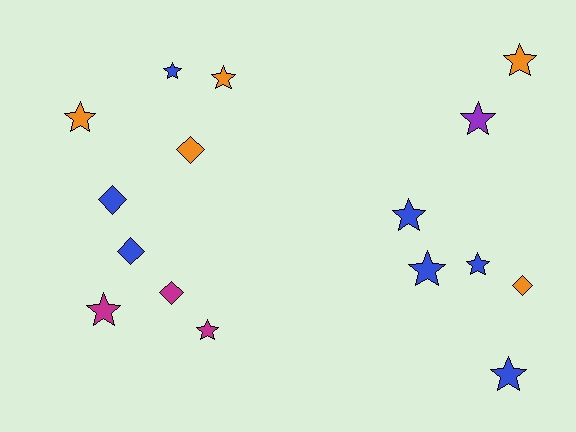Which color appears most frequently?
Blue, with 7 objects.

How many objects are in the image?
There are 16 objects.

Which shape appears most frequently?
Star, with 11 objects.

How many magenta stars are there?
There are 2 magenta stars.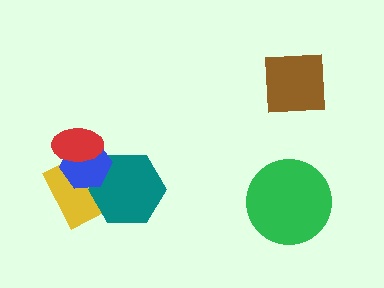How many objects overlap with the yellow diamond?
3 objects overlap with the yellow diamond.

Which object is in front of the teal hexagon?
The blue hexagon is in front of the teal hexagon.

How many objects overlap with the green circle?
0 objects overlap with the green circle.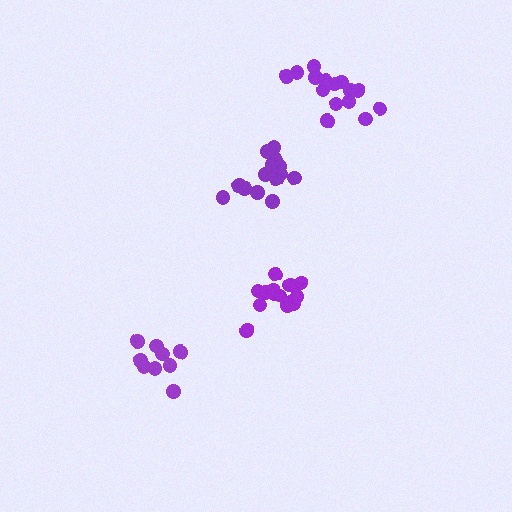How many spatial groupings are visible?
There are 4 spatial groupings.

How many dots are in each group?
Group 1: 9 dots, Group 2: 15 dots, Group 3: 15 dots, Group 4: 15 dots (54 total).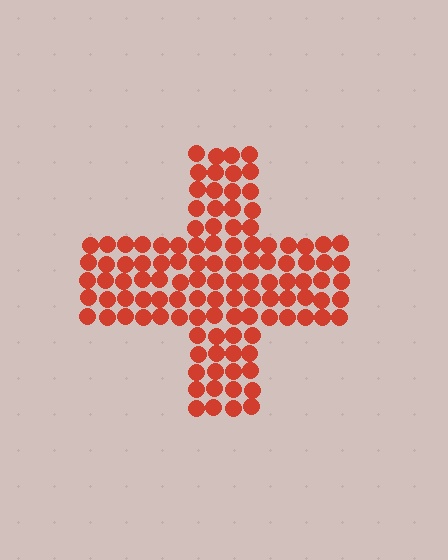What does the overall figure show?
The overall figure shows a cross.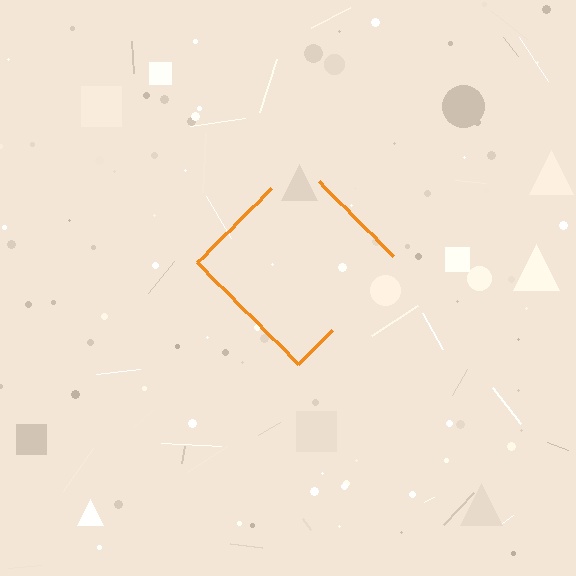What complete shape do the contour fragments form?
The contour fragments form a diamond.